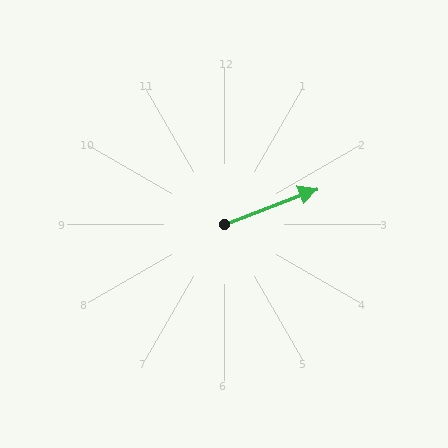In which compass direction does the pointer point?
East.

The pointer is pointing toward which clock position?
Roughly 2 o'clock.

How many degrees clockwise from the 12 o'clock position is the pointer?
Approximately 69 degrees.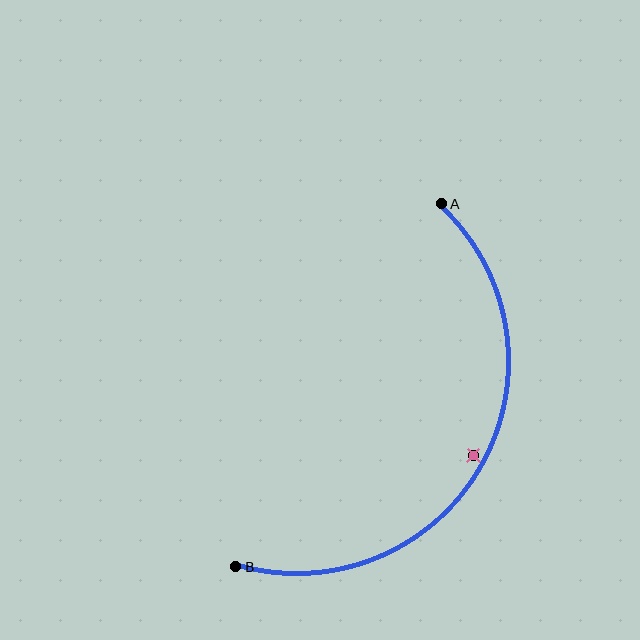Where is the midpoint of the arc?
The arc midpoint is the point on the curve farthest from the straight line joining A and B. It sits to the right of that line.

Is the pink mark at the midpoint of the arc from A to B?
No — the pink mark does not lie on the arc at all. It sits slightly inside the curve.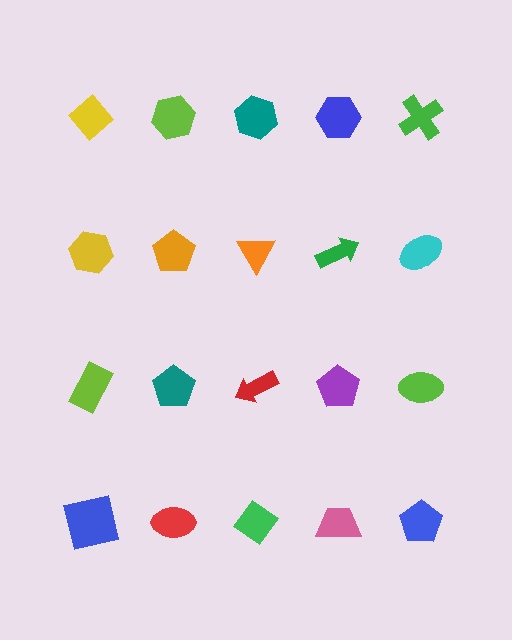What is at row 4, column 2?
A red ellipse.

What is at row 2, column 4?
A green arrow.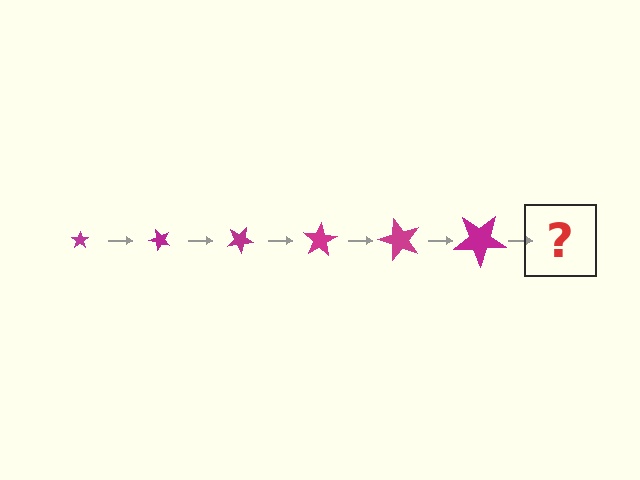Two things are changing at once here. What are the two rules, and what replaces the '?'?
The two rules are that the star grows larger each step and it rotates 50 degrees each step. The '?' should be a star, larger than the previous one and rotated 300 degrees from the start.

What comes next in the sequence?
The next element should be a star, larger than the previous one and rotated 300 degrees from the start.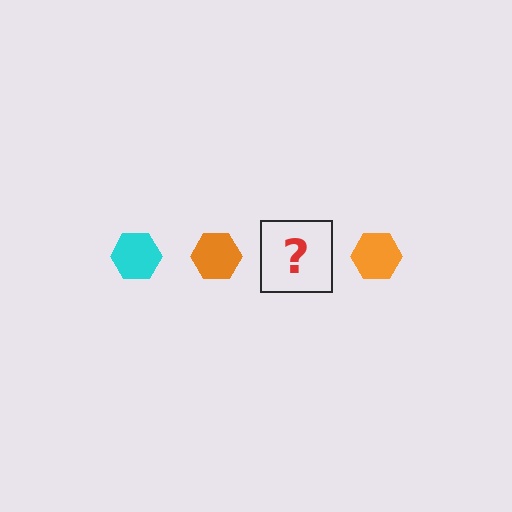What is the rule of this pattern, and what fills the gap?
The rule is that the pattern cycles through cyan, orange hexagons. The gap should be filled with a cyan hexagon.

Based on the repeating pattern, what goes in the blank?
The blank should be a cyan hexagon.